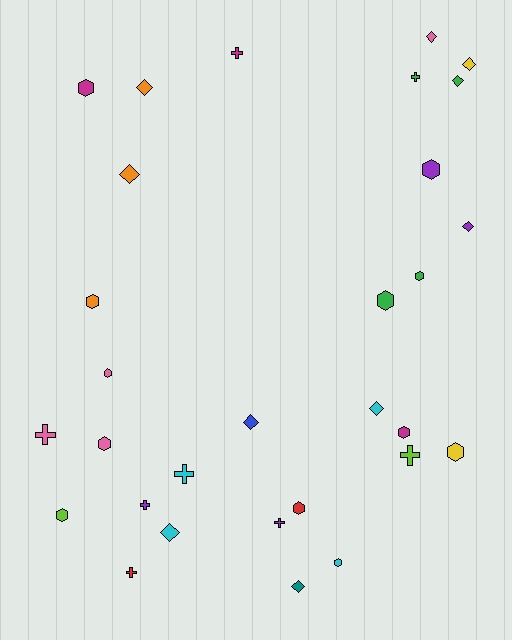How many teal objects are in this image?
There is 1 teal object.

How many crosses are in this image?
There are 8 crosses.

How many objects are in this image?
There are 30 objects.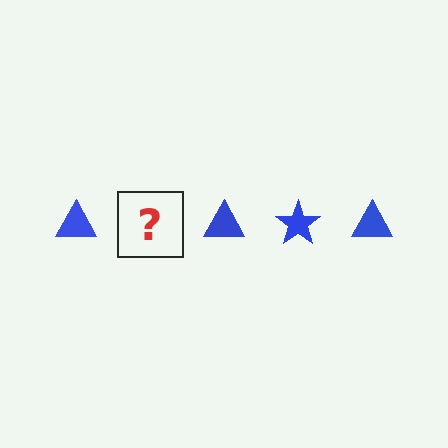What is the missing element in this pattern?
The missing element is a blue star.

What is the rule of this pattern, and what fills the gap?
The rule is that the pattern cycles through triangle, star shapes in blue. The gap should be filled with a blue star.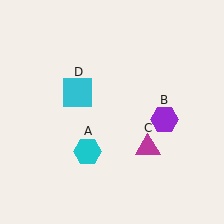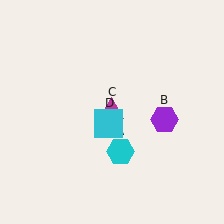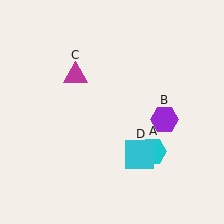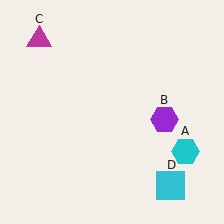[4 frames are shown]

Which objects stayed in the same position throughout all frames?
Purple hexagon (object B) remained stationary.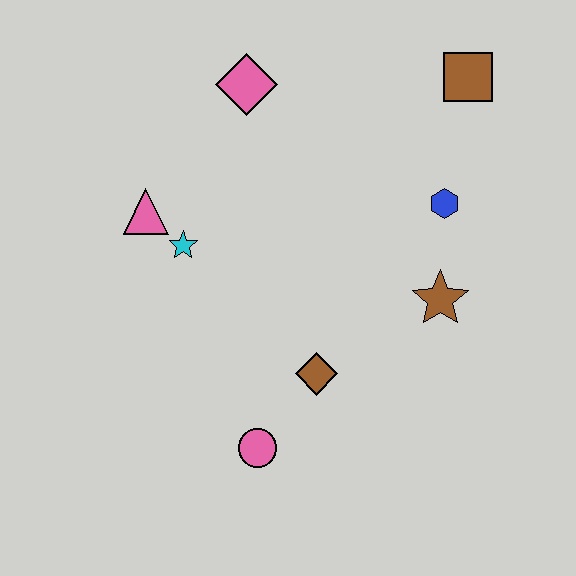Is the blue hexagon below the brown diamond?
No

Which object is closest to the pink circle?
The brown diamond is closest to the pink circle.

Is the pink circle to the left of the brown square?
Yes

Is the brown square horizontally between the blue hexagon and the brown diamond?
No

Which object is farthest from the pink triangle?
The brown square is farthest from the pink triangle.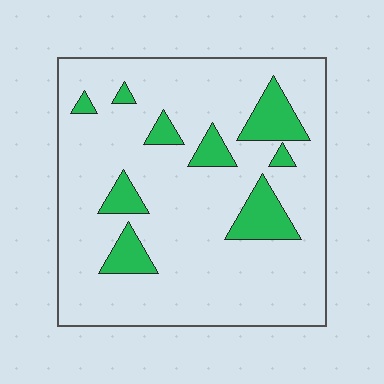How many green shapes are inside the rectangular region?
9.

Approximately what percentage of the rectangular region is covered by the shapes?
Approximately 15%.